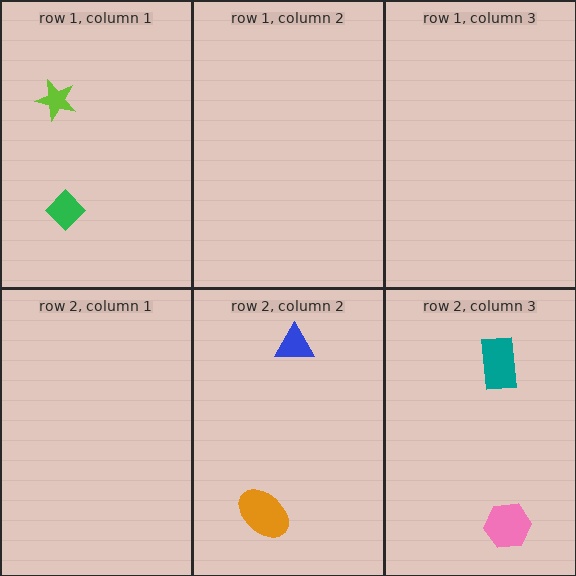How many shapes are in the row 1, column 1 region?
2.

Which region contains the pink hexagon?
The row 2, column 3 region.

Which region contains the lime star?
The row 1, column 1 region.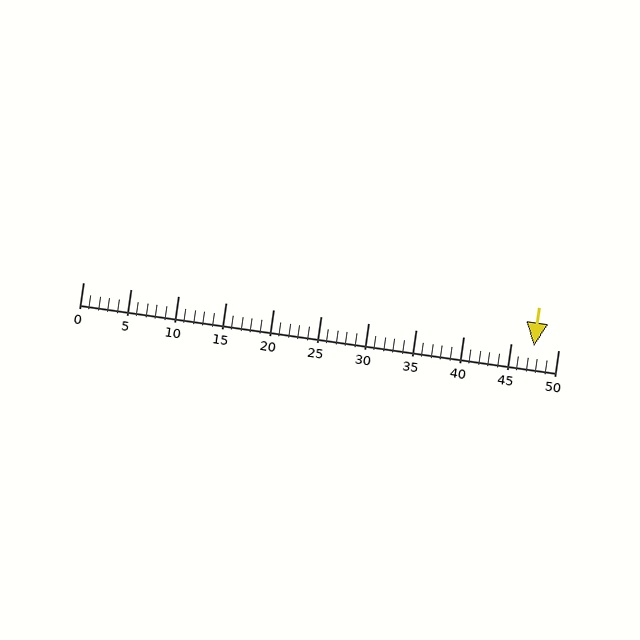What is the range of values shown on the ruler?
The ruler shows values from 0 to 50.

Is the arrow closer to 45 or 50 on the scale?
The arrow is closer to 45.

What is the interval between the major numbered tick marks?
The major tick marks are spaced 5 units apart.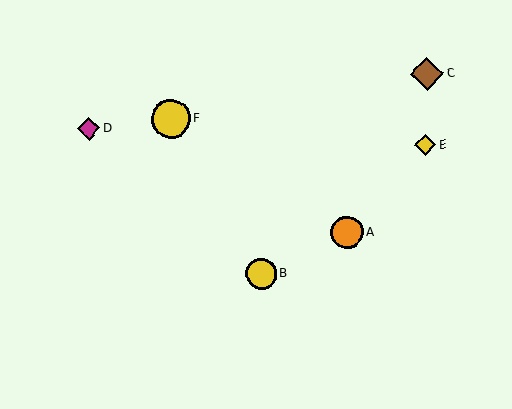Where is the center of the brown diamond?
The center of the brown diamond is at (427, 74).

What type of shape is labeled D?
Shape D is a magenta diamond.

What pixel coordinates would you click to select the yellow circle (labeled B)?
Click at (262, 274) to select the yellow circle B.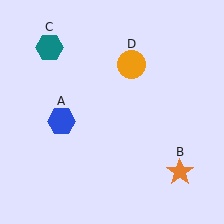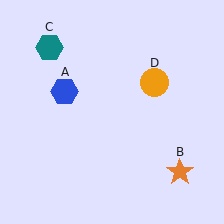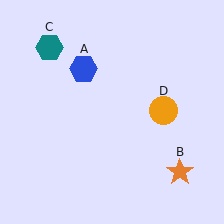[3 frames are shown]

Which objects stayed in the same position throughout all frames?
Orange star (object B) and teal hexagon (object C) remained stationary.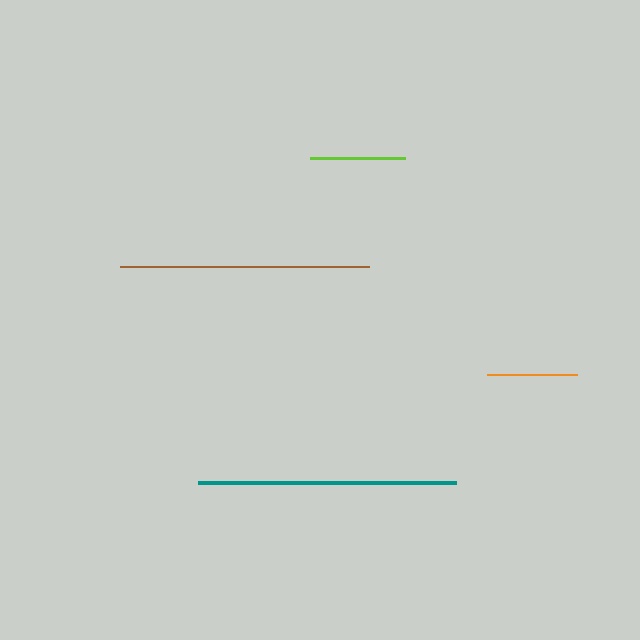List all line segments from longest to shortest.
From longest to shortest: teal, brown, lime, orange.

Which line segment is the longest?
The teal line is the longest at approximately 258 pixels.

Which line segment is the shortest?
The orange line is the shortest at approximately 90 pixels.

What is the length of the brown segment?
The brown segment is approximately 249 pixels long.